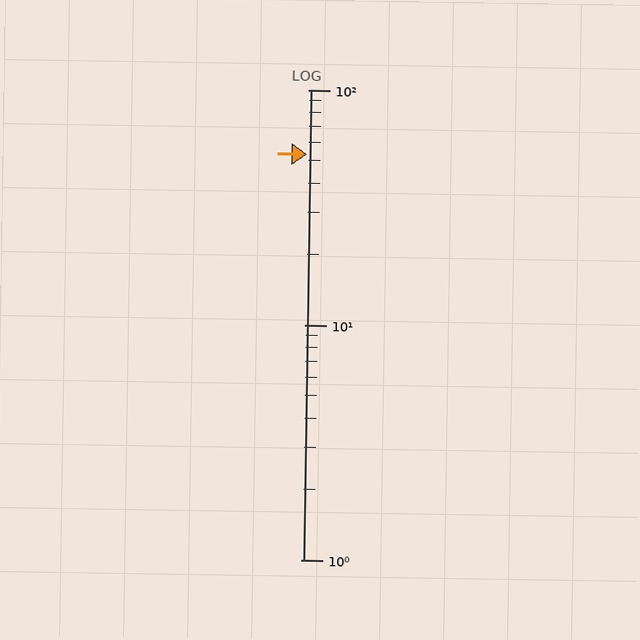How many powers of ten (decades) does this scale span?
The scale spans 2 decades, from 1 to 100.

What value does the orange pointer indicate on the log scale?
The pointer indicates approximately 53.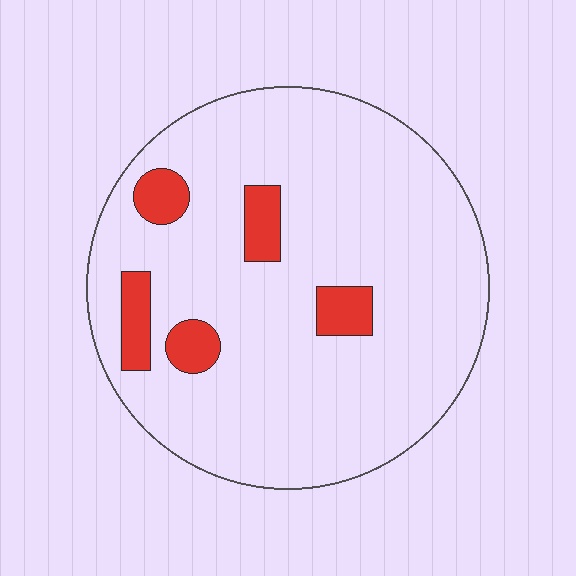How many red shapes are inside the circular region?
5.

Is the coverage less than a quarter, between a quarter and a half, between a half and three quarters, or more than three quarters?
Less than a quarter.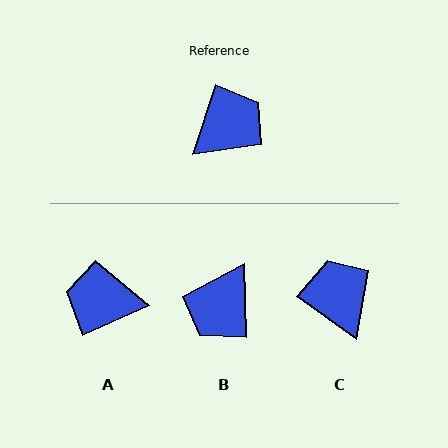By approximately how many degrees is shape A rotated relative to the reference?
Approximately 132 degrees counter-clockwise.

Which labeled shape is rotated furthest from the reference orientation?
B, about 160 degrees away.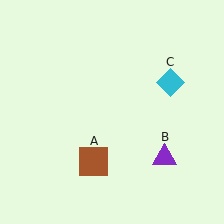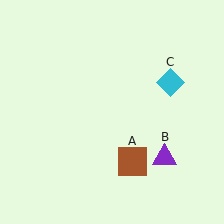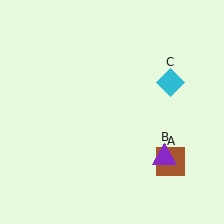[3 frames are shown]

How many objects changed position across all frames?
1 object changed position: brown square (object A).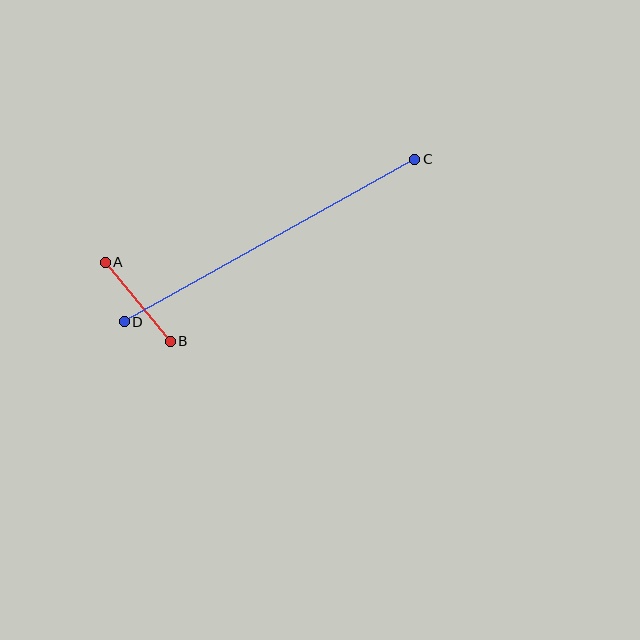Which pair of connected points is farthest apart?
Points C and D are farthest apart.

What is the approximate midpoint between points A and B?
The midpoint is at approximately (138, 302) pixels.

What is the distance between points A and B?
The distance is approximately 103 pixels.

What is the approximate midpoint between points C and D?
The midpoint is at approximately (269, 241) pixels.